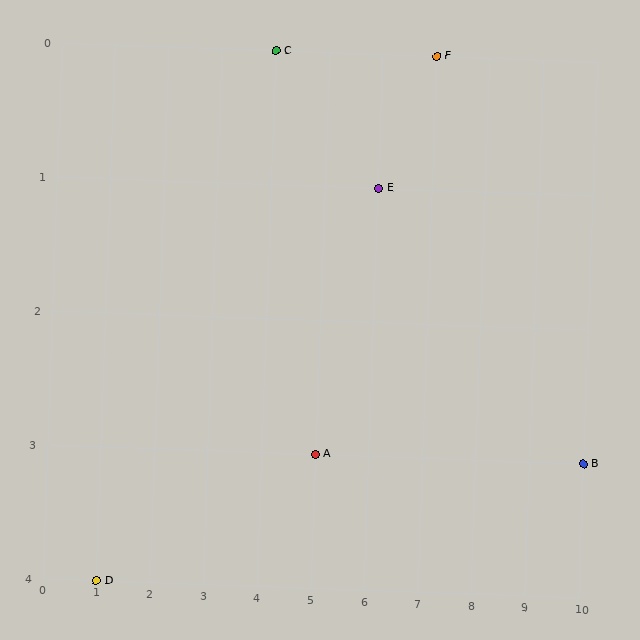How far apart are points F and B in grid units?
Points F and B are 3 columns and 3 rows apart (about 4.2 grid units diagonally).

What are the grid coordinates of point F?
Point F is at grid coordinates (7, 0).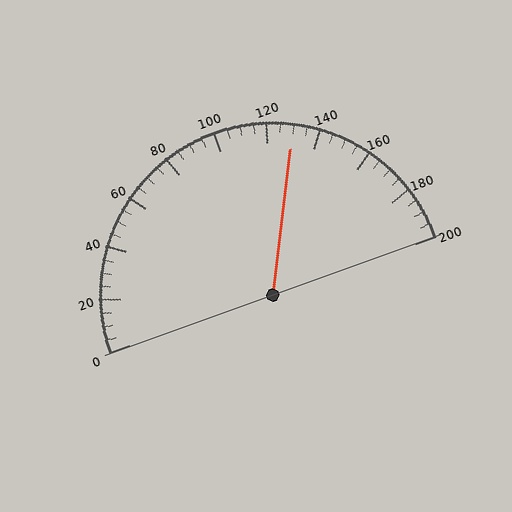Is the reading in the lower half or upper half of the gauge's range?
The reading is in the upper half of the range (0 to 200).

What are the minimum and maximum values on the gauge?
The gauge ranges from 0 to 200.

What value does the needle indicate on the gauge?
The needle indicates approximately 130.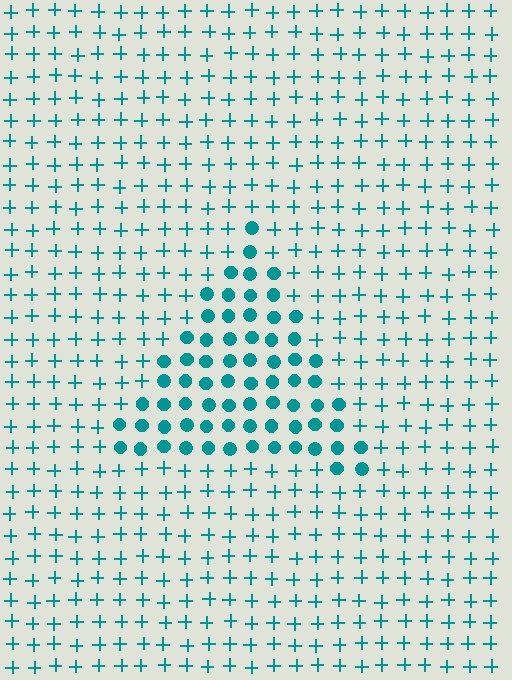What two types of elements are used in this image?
The image uses circles inside the triangle region and plus signs outside it.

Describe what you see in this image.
The image is filled with small teal elements arranged in a uniform grid. A triangle-shaped region contains circles, while the surrounding area contains plus signs. The boundary is defined purely by the change in element shape.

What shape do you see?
I see a triangle.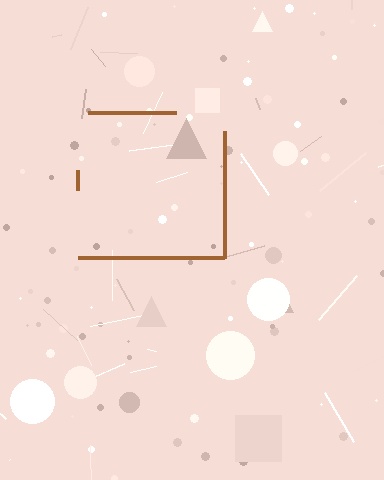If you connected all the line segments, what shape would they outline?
They would outline a square.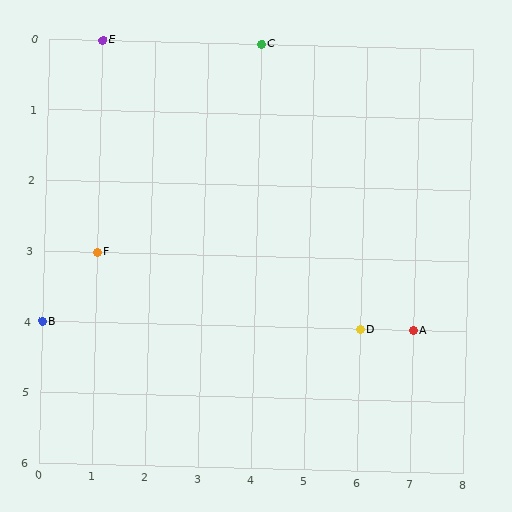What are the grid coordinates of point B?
Point B is at grid coordinates (0, 4).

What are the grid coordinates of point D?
Point D is at grid coordinates (6, 4).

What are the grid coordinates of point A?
Point A is at grid coordinates (7, 4).